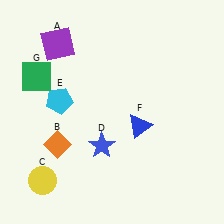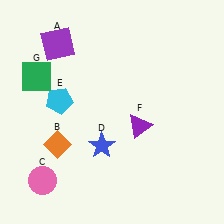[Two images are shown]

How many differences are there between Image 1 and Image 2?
There are 2 differences between the two images.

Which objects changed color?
C changed from yellow to pink. F changed from blue to purple.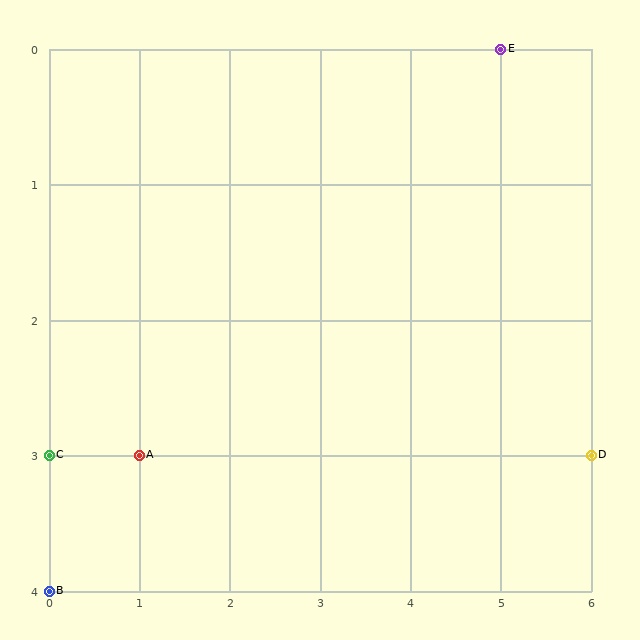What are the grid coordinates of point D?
Point D is at grid coordinates (6, 3).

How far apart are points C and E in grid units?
Points C and E are 5 columns and 3 rows apart (about 5.8 grid units diagonally).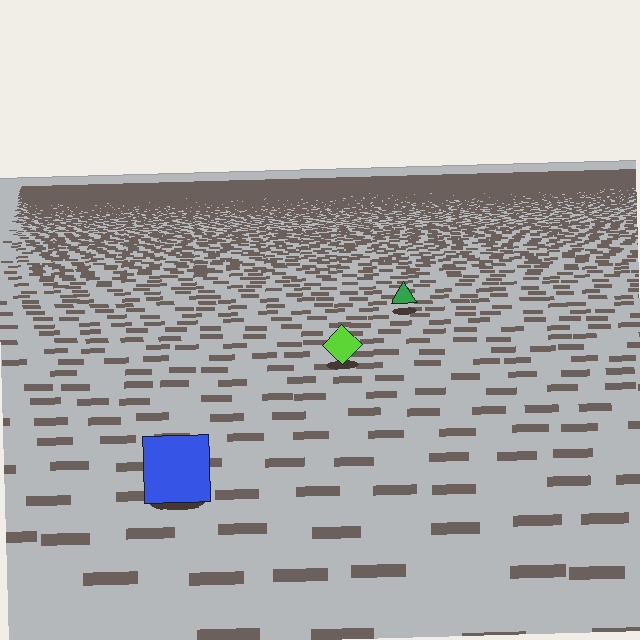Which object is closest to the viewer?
The blue square is closest. The texture marks near it are larger and more spread out.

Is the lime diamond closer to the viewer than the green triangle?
Yes. The lime diamond is closer — you can tell from the texture gradient: the ground texture is coarser near it.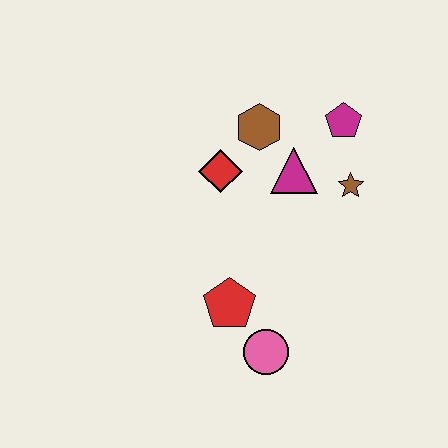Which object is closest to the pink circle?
The red pentagon is closest to the pink circle.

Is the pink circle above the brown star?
No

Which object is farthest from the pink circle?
The magenta pentagon is farthest from the pink circle.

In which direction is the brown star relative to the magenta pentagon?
The brown star is below the magenta pentagon.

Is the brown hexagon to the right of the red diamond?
Yes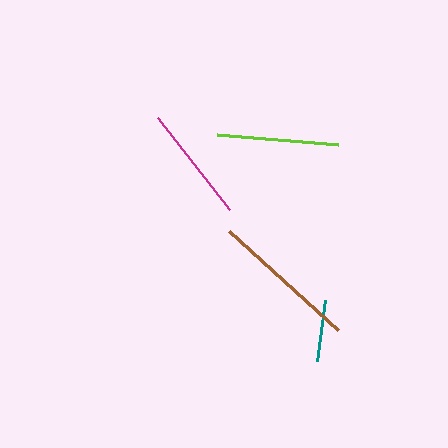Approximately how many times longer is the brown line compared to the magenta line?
The brown line is approximately 1.3 times the length of the magenta line.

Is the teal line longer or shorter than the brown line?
The brown line is longer than the teal line.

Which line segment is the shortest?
The teal line is the shortest at approximately 62 pixels.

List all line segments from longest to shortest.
From longest to shortest: brown, lime, magenta, teal.